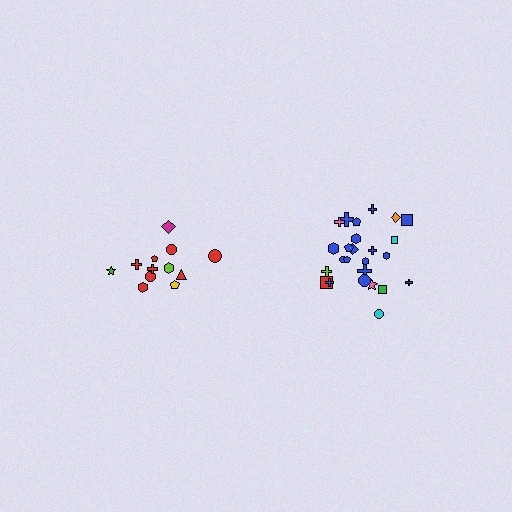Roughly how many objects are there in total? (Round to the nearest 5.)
Roughly 35 objects in total.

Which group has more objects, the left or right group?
The right group.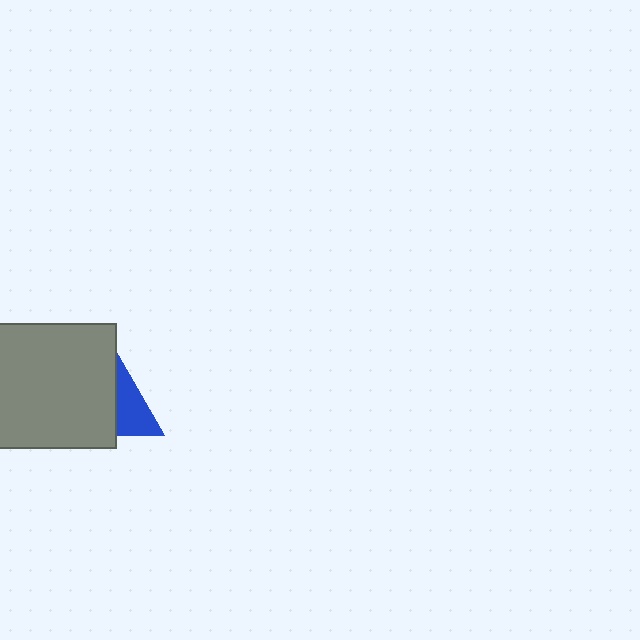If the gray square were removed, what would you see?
You would see the complete blue triangle.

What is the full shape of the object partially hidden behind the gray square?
The partially hidden object is a blue triangle.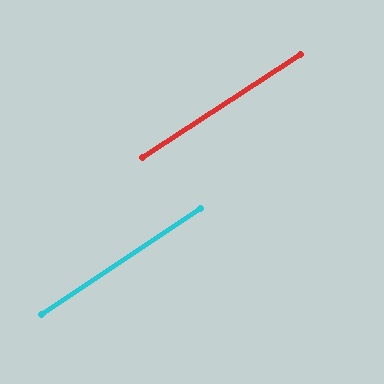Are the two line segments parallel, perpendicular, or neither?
Parallel — their directions differ by only 0.5°.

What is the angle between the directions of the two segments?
Approximately 0 degrees.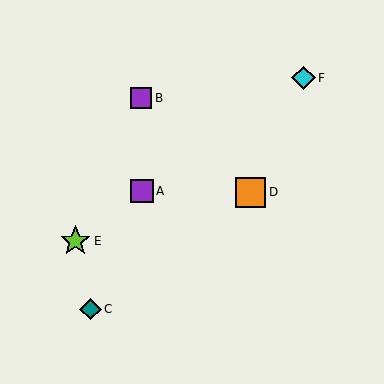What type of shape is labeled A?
Shape A is a purple square.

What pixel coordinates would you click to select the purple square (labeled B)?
Click at (141, 98) to select the purple square B.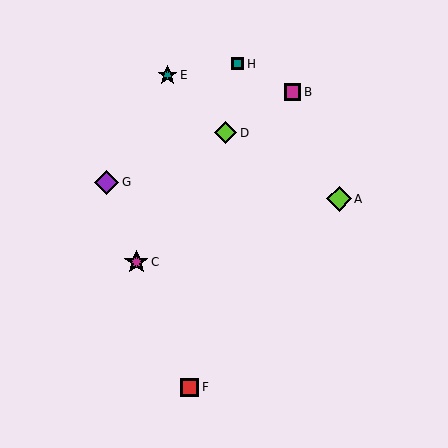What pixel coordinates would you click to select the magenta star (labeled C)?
Click at (136, 262) to select the magenta star C.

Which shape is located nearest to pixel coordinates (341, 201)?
The lime diamond (labeled A) at (339, 199) is nearest to that location.